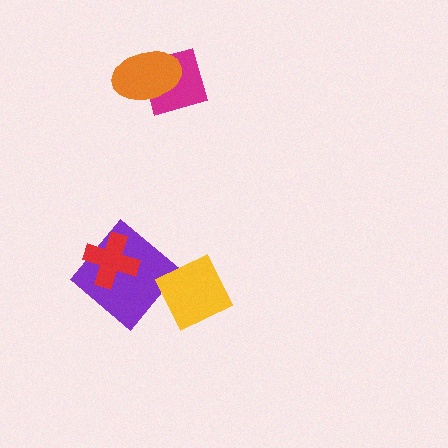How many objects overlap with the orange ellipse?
1 object overlaps with the orange ellipse.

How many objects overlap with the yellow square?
0 objects overlap with the yellow square.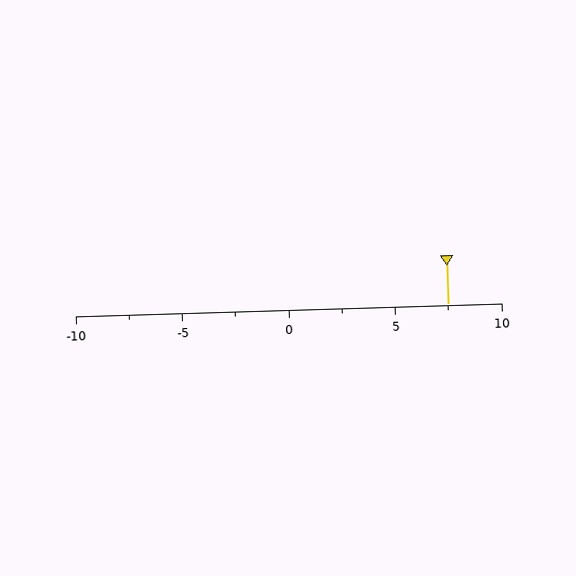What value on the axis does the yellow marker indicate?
The marker indicates approximately 7.5.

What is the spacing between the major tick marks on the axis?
The major ticks are spaced 5 apart.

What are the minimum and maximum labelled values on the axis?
The axis runs from -10 to 10.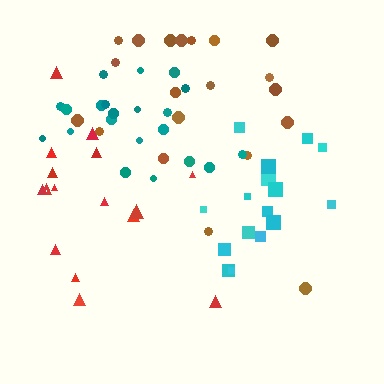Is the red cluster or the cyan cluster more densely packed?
Cyan.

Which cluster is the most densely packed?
Cyan.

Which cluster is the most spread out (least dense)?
Brown.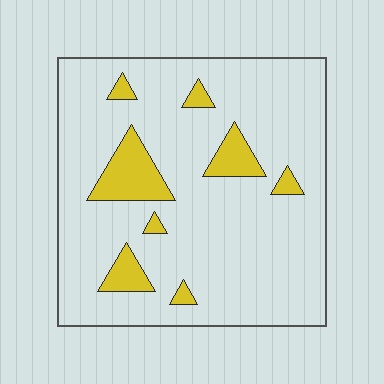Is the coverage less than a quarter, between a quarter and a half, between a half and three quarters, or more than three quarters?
Less than a quarter.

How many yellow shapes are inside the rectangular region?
8.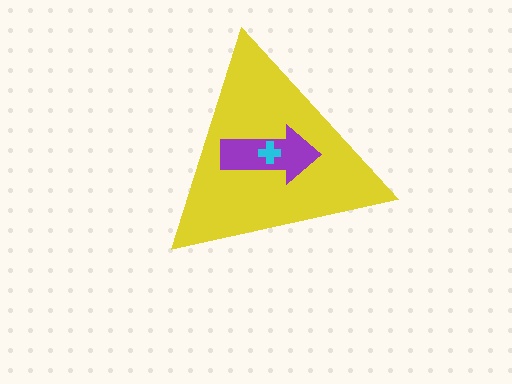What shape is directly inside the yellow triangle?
The purple arrow.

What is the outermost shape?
The yellow triangle.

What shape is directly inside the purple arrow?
The cyan cross.